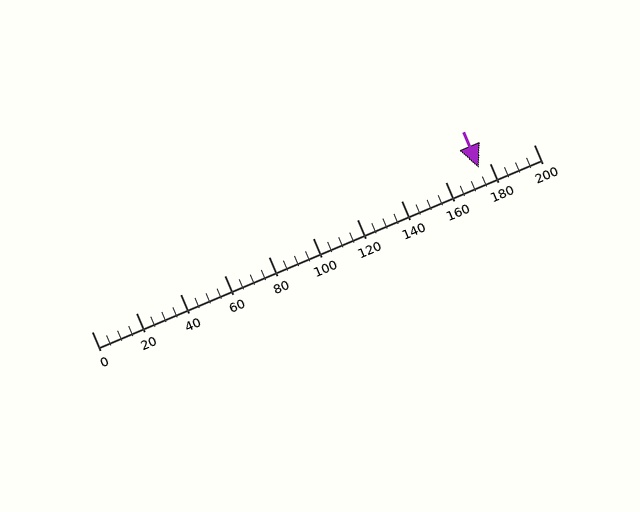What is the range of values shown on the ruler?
The ruler shows values from 0 to 200.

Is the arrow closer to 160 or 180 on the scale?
The arrow is closer to 180.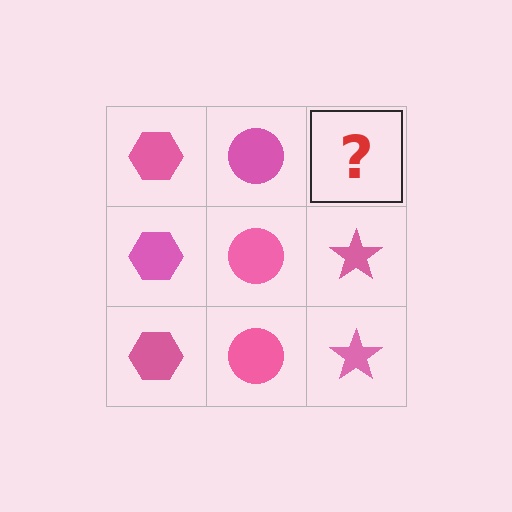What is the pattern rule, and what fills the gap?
The rule is that each column has a consistent shape. The gap should be filled with a pink star.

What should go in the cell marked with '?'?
The missing cell should contain a pink star.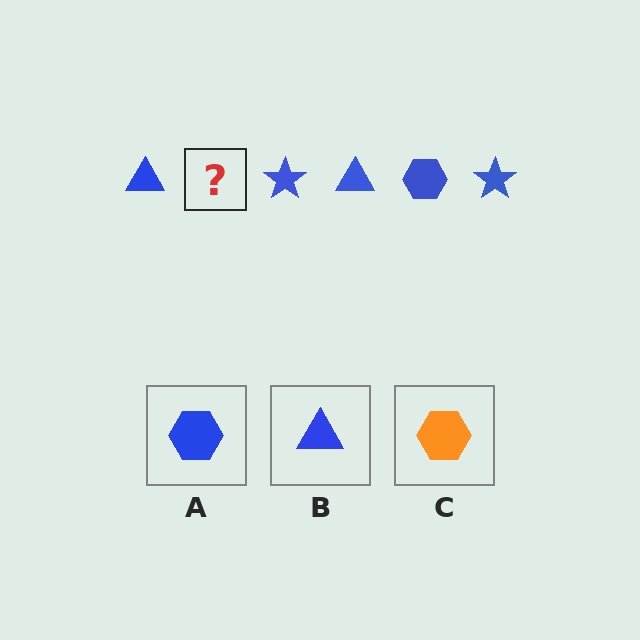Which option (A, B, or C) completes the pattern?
A.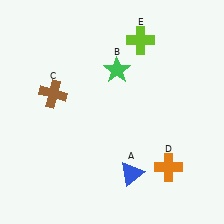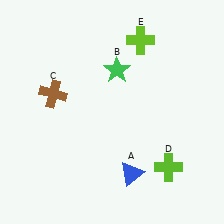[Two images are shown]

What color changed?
The cross (D) changed from orange in Image 1 to lime in Image 2.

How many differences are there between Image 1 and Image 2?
There is 1 difference between the two images.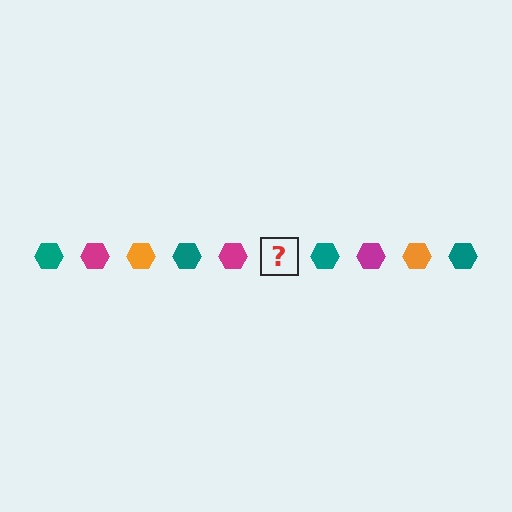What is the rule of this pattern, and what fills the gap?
The rule is that the pattern cycles through teal, magenta, orange hexagons. The gap should be filled with an orange hexagon.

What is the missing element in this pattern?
The missing element is an orange hexagon.